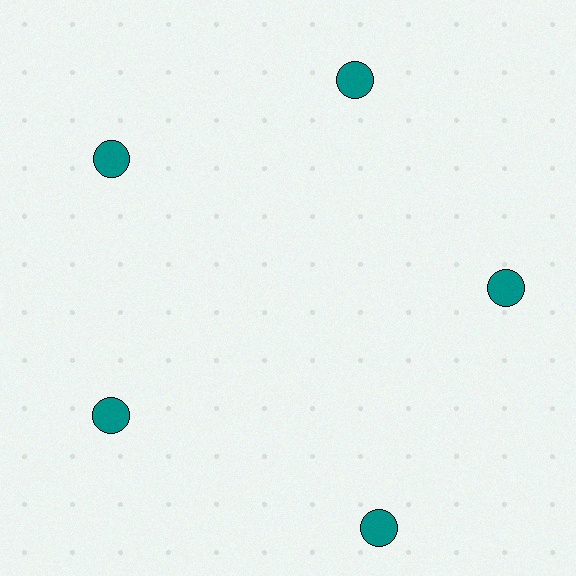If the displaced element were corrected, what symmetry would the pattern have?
It would have 5-fold rotational symmetry — the pattern would map onto itself every 72 degrees.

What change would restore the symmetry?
The symmetry would be restored by moving it inward, back onto the ring so that all 5 circles sit at equal angles and equal distance from the center.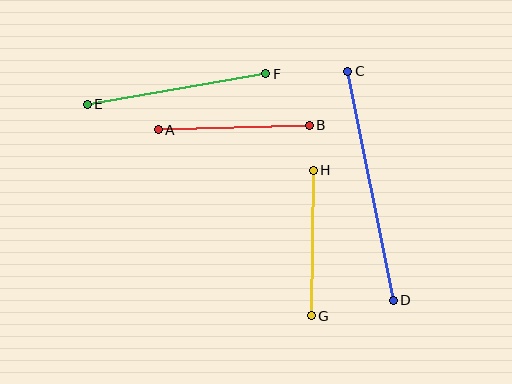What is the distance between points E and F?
The distance is approximately 181 pixels.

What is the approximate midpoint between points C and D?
The midpoint is at approximately (370, 186) pixels.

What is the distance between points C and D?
The distance is approximately 233 pixels.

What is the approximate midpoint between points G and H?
The midpoint is at approximately (312, 243) pixels.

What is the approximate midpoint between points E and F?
The midpoint is at approximately (176, 89) pixels.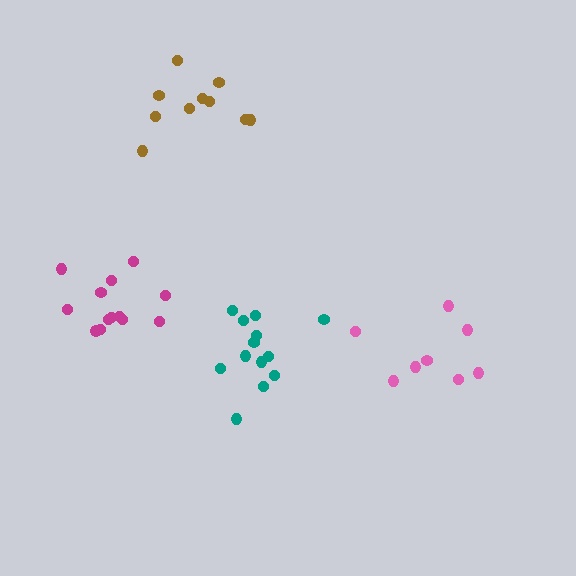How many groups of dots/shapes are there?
There are 4 groups.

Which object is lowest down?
The teal cluster is bottommost.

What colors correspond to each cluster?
The clusters are colored: teal, magenta, brown, pink.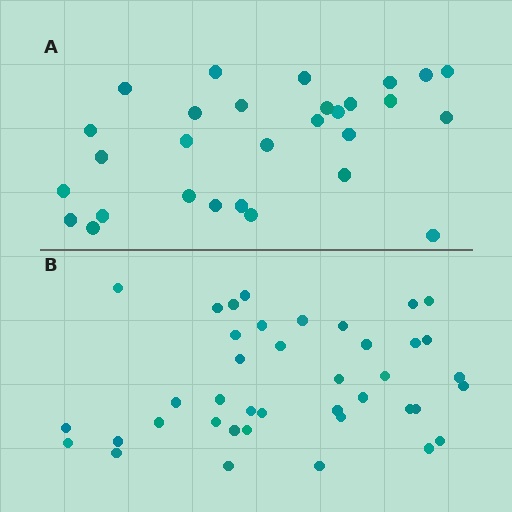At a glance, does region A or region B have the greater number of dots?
Region B (the bottom region) has more dots.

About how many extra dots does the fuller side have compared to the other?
Region B has roughly 12 or so more dots than region A.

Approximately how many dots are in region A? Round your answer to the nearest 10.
About 30 dots. (The exact count is 29, which rounds to 30.)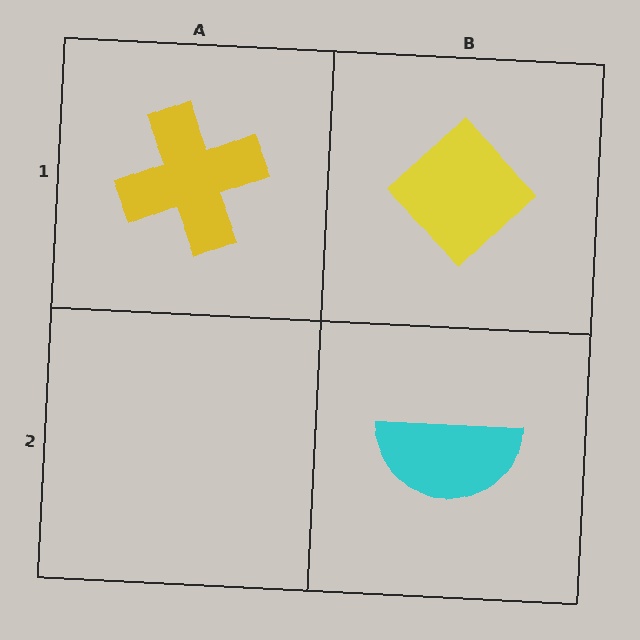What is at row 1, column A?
A yellow cross.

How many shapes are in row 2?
1 shape.